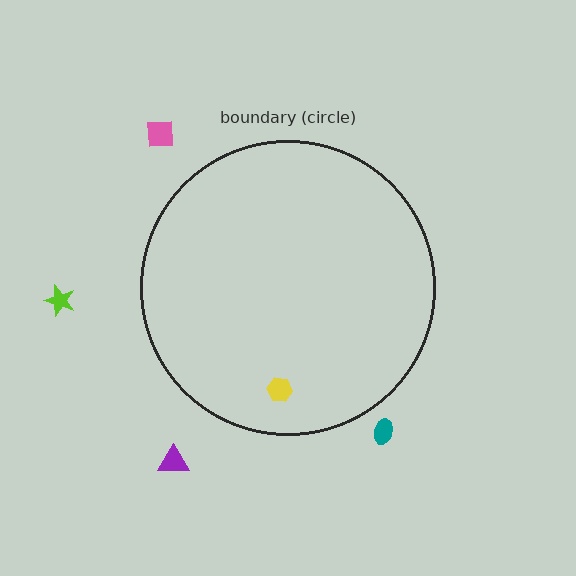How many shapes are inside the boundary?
1 inside, 4 outside.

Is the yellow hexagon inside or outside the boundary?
Inside.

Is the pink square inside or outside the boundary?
Outside.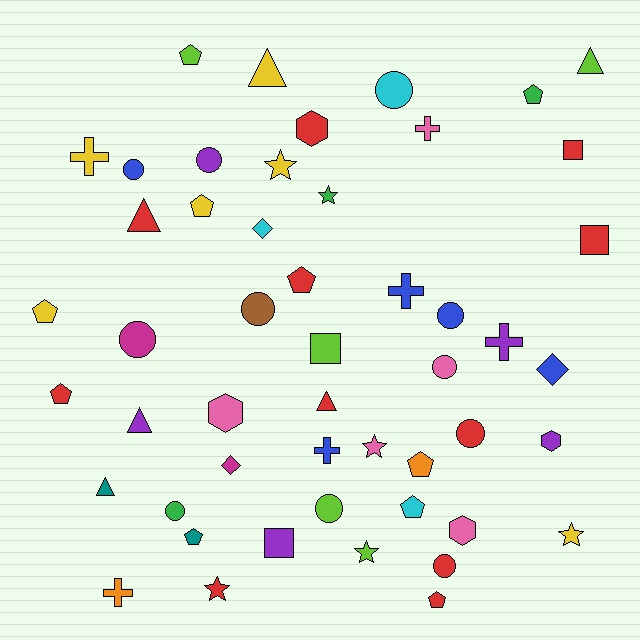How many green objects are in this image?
There are 3 green objects.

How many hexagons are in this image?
There are 4 hexagons.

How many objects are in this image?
There are 50 objects.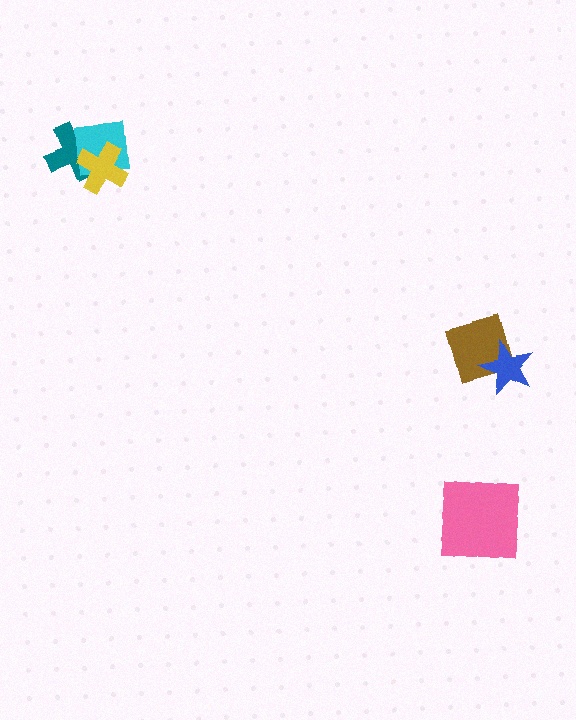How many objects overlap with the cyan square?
2 objects overlap with the cyan square.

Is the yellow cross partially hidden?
No, no other shape covers it.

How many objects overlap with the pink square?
0 objects overlap with the pink square.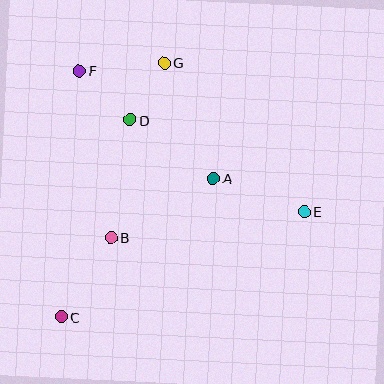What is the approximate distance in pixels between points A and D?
The distance between A and D is approximately 102 pixels.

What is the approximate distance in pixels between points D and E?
The distance between D and E is approximately 197 pixels.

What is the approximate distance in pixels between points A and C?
The distance between A and C is approximately 206 pixels.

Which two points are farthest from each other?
Points C and G are farthest from each other.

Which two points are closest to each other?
Points D and G are closest to each other.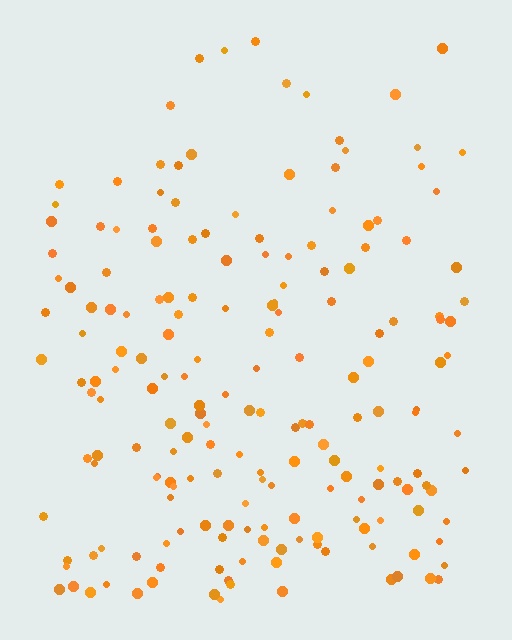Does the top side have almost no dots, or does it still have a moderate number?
Still a moderate number, just noticeably fewer than the bottom.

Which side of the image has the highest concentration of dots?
The bottom.